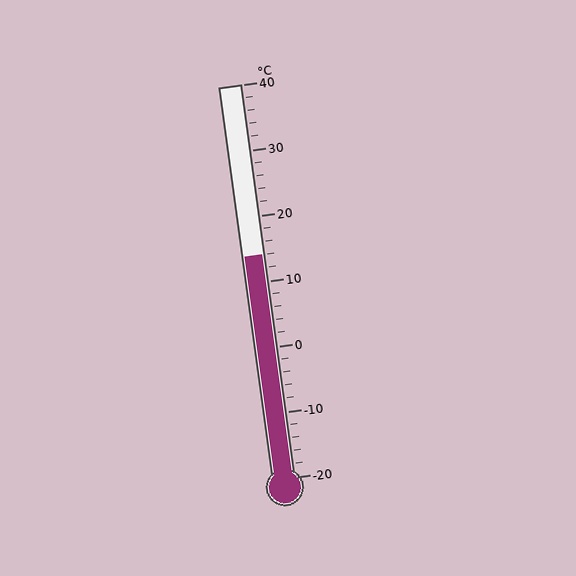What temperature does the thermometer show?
The thermometer shows approximately 14°C.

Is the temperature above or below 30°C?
The temperature is below 30°C.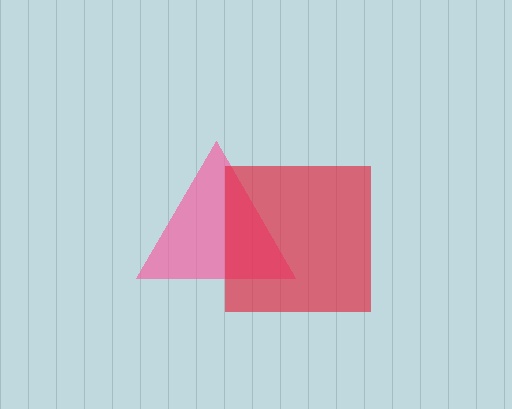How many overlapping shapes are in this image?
There are 2 overlapping shapes in the image.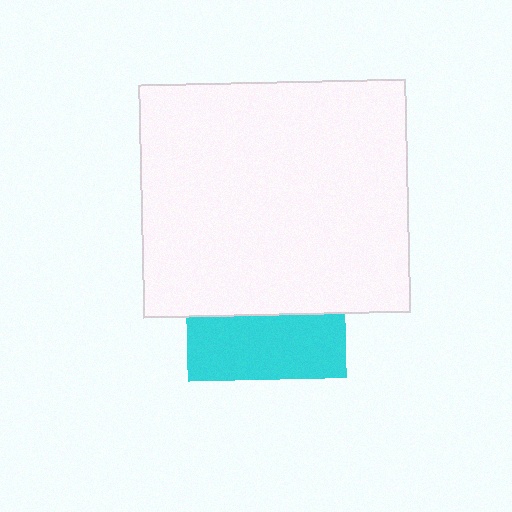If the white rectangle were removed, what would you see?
You would see the complete cyan square.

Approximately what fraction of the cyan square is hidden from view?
Roughly 59% of the cyan square is hidden behind the white rectangle.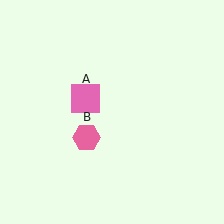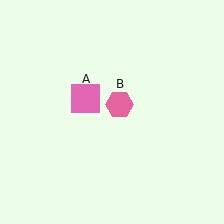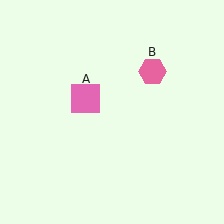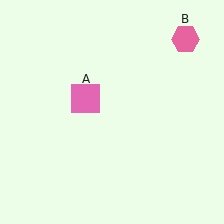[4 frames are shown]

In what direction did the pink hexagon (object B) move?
The pink hexagon (object B) moved up and to the right.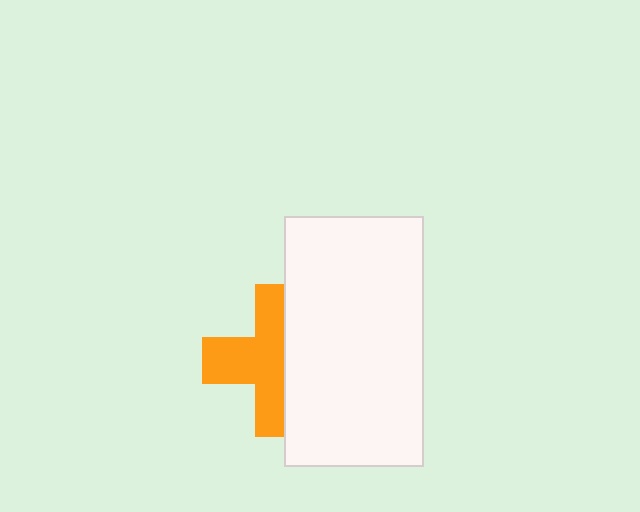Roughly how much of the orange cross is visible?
About half of it is visible (roughly 56%).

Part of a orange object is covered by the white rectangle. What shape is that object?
It is a cross.